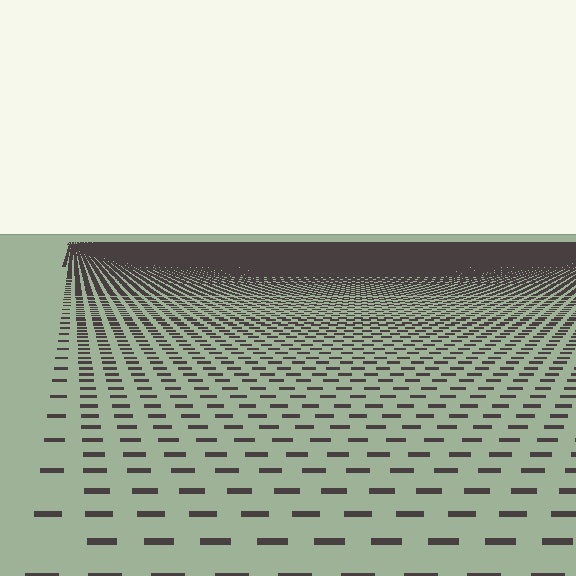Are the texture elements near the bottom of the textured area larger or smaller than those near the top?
Larger. Near the bottom, elements are closer to the viewer and appear at a bigger on-screen size.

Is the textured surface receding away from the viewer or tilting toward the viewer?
The surface is receding away from the viewer. Texture elements get smaller and denser toward the top.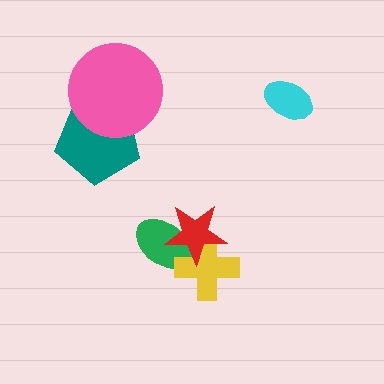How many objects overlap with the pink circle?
1 object overlaps with the pink circle.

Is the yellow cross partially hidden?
Yes, it is partially covered by another shape.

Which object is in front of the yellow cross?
The red star is in front of the yellow cross.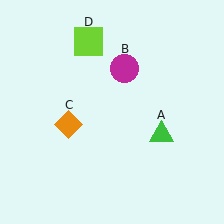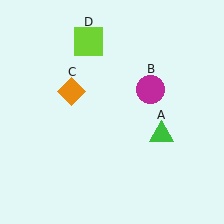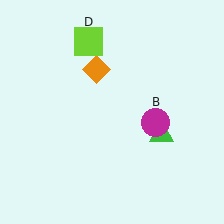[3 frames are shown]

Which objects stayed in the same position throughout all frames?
Green triangle (object A) and lime square (object D) remained stationary.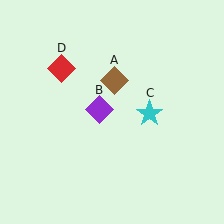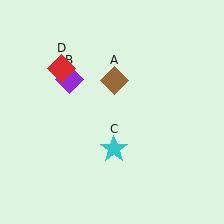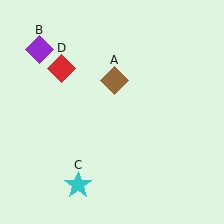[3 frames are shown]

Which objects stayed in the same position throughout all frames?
Brown diamond (object A) and red diamond (object D) remained stationary.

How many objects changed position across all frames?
2 objects changed position: purple diamond (object B), cyan star (object C).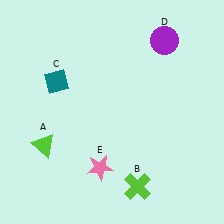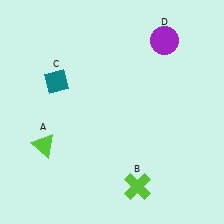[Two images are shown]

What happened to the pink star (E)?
The pink star (E) was removed in Image 2. It was in the bottom-left area of Image 1.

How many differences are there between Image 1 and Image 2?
There is 1 difference between the two images.